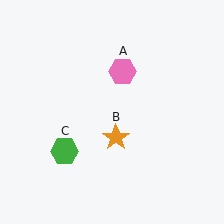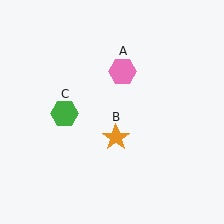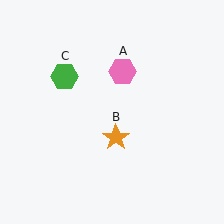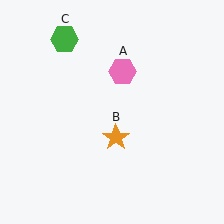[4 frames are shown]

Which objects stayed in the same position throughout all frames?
Pink hexagon (object A) and orange star (object B) remained stationary.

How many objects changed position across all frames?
1 object changed position: green hexagon (object C).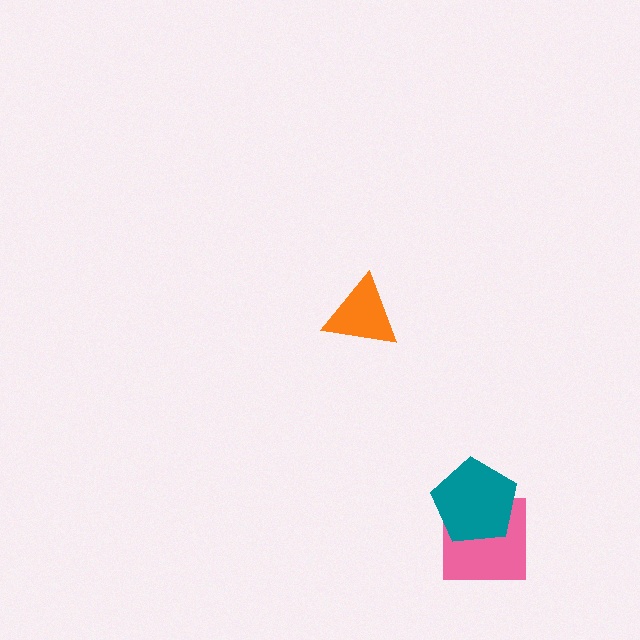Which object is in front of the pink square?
The teal pentagon is in front of the pink square.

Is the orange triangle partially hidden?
No, no other shape covers it.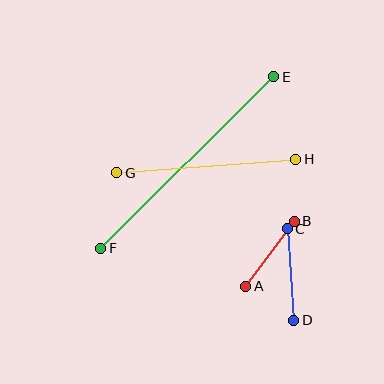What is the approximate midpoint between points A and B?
The midpoint is at approximately (270, 254) pixels.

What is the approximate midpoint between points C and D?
The midpoint is at approximately (290, 275) pixels.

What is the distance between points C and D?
The distance is approximately 92 pixels.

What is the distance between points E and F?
The distance is approximately 244 pixels.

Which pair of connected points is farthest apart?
Points E and F are farthest apart.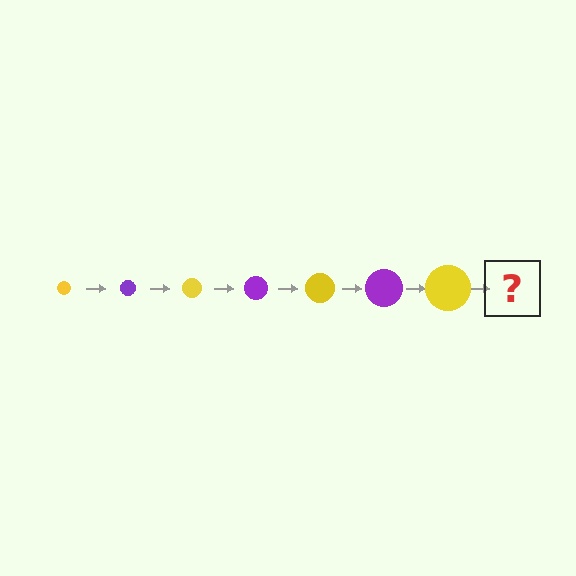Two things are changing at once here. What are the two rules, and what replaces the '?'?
The two rules are that the circle grows larger each step and the color cycles through yellow and purple. The '?' should be a purple circle, larger than the previous one.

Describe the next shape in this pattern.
It should be a purple circle, larger than the previous one.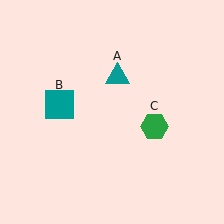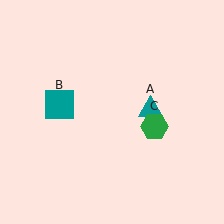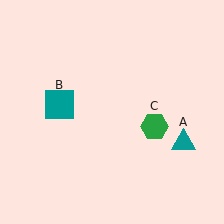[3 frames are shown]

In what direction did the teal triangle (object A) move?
The teal triangle (object A) moved down and to the right.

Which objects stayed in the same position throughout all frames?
Teal square (object B) and green hexagon (object C) remained stationary.